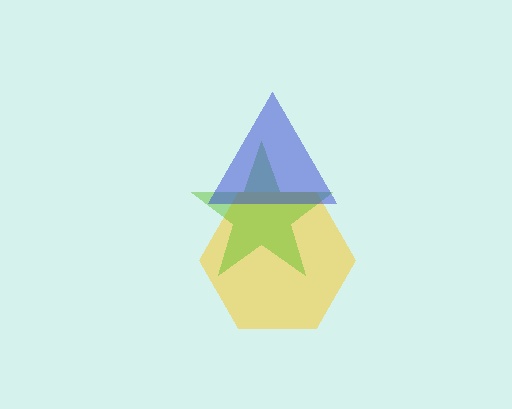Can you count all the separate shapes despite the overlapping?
Yes, there are 3 separate shapes.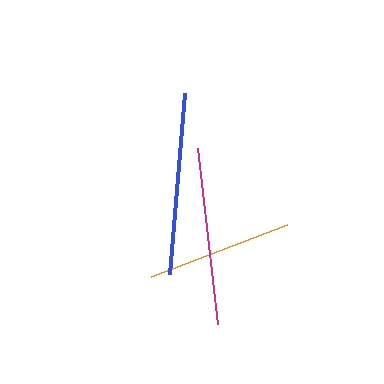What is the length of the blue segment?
The blue segment is approximately 181 pixels long.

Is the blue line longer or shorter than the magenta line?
The blue line is longer than the magenta line.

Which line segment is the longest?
The blue line is the longest at approximately 181 pixels.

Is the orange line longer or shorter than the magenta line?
The magenta line is longer than the orange line.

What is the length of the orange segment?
The orange segment is approximately 146 pixels long.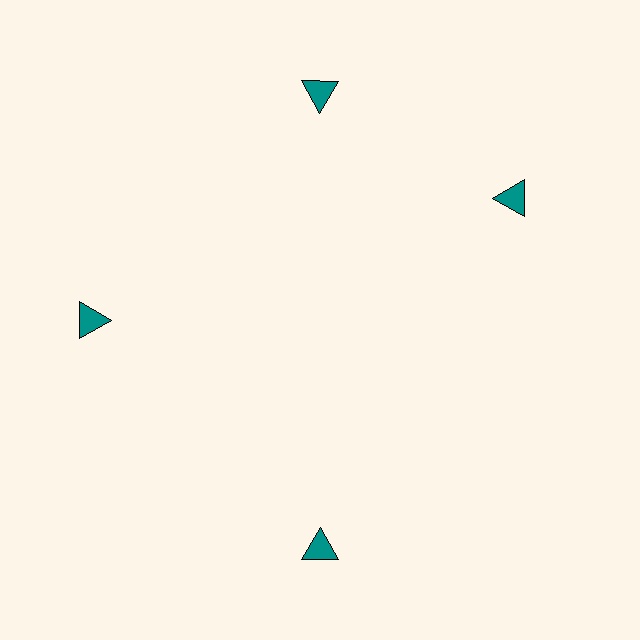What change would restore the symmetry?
The symmetry would be restored by rotating it back into even spacing with its neighbors so that all 4 triangles sit at equal angles and equal distance from the center.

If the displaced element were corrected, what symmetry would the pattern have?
It would have 4-fold rotational symmetry — the pattern would map onto itself every 90 degrees.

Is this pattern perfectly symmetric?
No. The 4 teal triangles are arranged in a ring, but one element near the 3 o'clock position is rotated out of alignment along the ring, breaking the 4-fold rotational symmetry.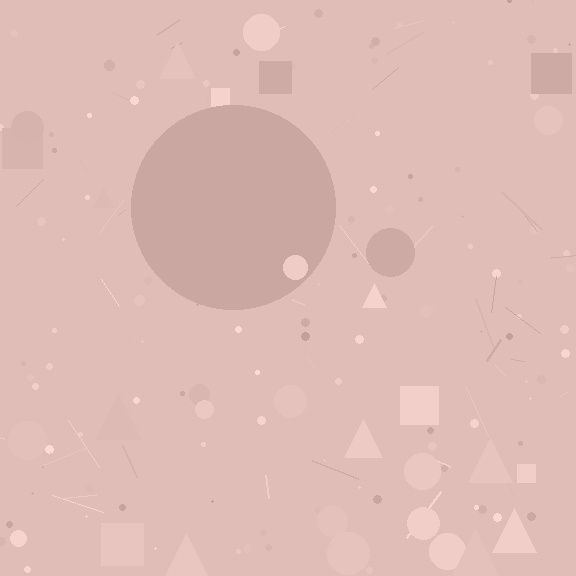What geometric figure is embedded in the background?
A circle is embedded in the background.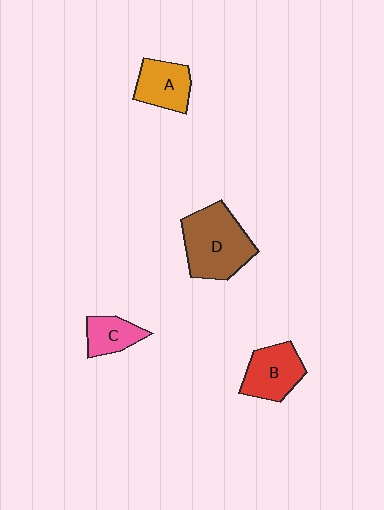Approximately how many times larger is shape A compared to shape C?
Approximately 1.3 times.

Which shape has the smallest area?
Shape C (pink).